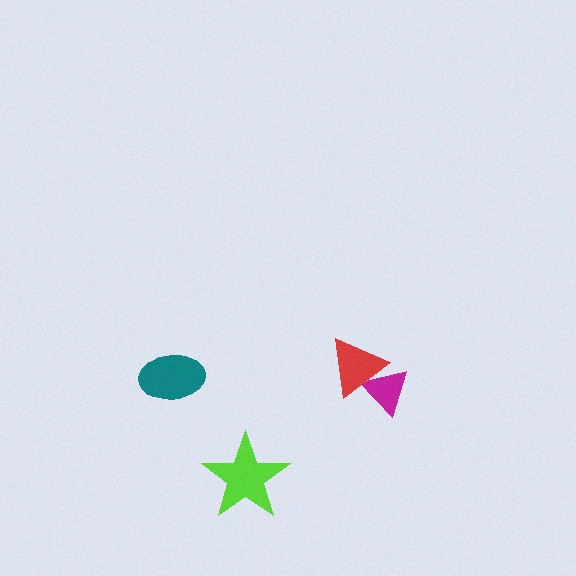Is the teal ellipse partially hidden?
No, no other shape covers it.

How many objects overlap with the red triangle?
1 object overlaps with the red triangle.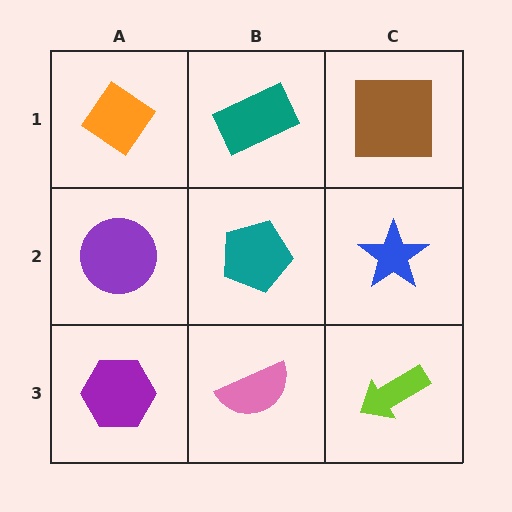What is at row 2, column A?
A purple circle.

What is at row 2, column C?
A blue star.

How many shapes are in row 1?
3 shapes.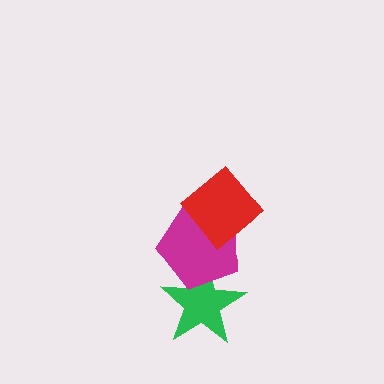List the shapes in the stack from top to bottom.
From top to bottom: the red diamond, the magenta pentagon, the green star.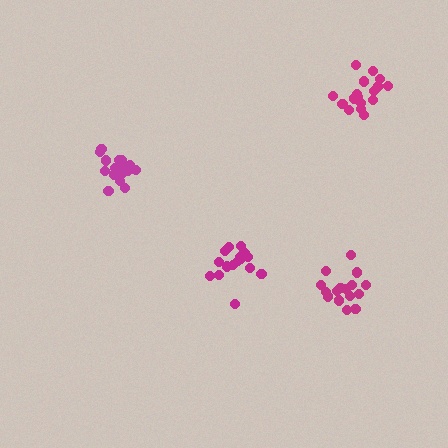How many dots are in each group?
Group 1: 20 dots, Group 2: 16 dots, Group 3: 16 dots, Group 4: 18 dots (70 total).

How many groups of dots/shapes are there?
There are 4 groups.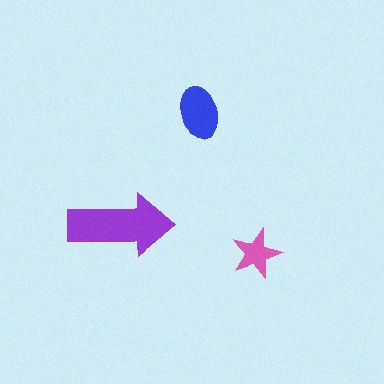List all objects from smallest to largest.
The pink star, the blue ellipse, the purple arrow.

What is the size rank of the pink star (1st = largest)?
3rd.